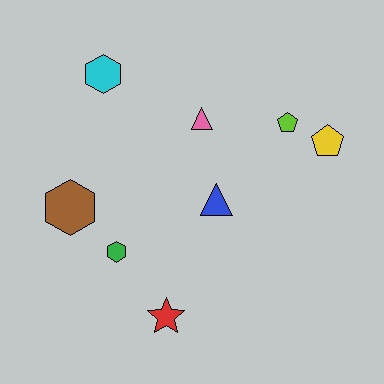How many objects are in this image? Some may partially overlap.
There are 8 objects.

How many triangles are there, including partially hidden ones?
There are 2 triangles.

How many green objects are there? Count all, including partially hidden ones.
There is 1 green object.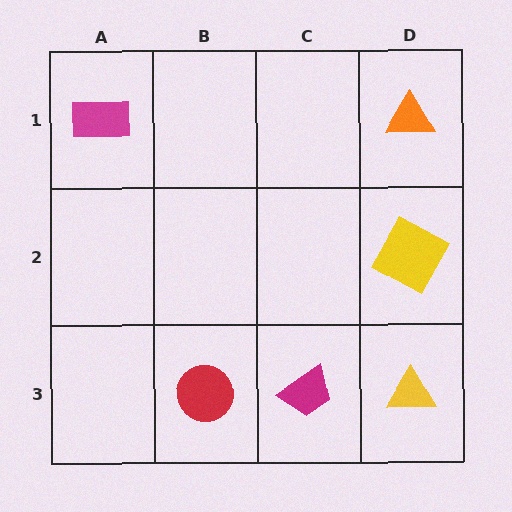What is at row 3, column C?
A magenta trapezoid.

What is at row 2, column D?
A yellow square.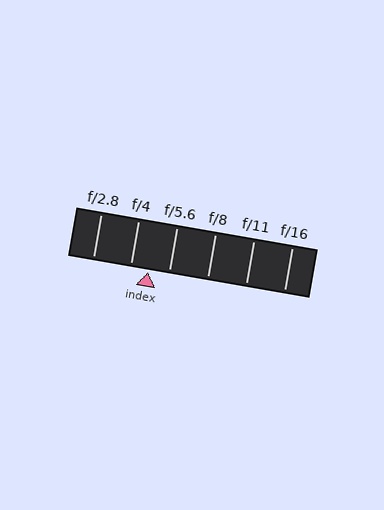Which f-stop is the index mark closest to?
The index mark is closest to f/4.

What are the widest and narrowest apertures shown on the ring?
The widest aperture shown is f/2.8 and the narrowest is f/16.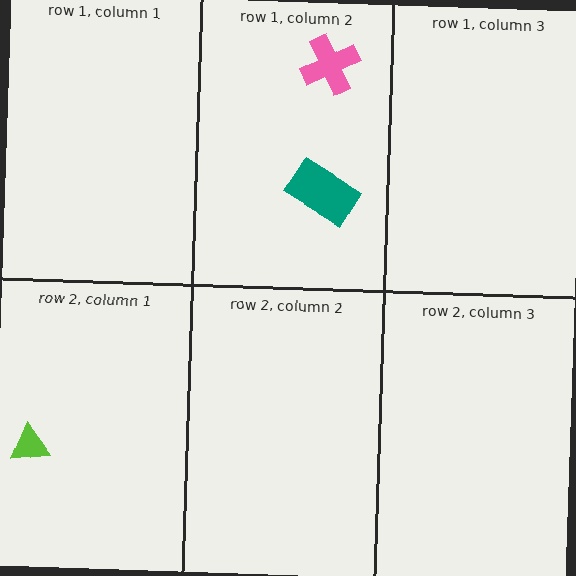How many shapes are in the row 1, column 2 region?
2.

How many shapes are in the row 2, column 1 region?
1.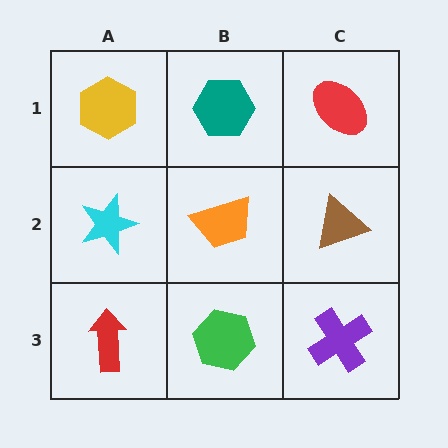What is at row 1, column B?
A teal hexagon.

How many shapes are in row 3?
3 shapes.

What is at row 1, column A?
A yellow hexagon.